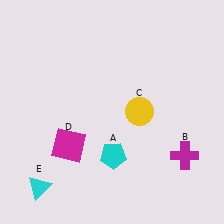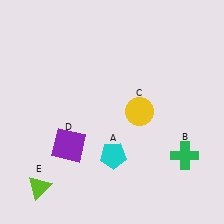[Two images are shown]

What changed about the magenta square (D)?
In Image 1, D is magenta. In Image 2, it changed to purple.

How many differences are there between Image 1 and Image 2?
There are 3 differences between the two images.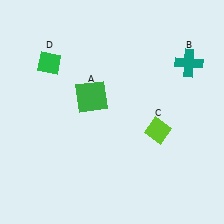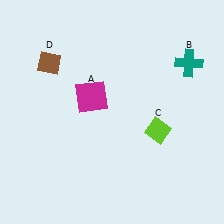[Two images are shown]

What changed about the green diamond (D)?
In Image 1, D is green. In Image 2, it changed to brown.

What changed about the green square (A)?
In Image 1, A is green. In Image 2, it changed to magenta.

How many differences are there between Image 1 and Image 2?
There are 2 differences between the two images.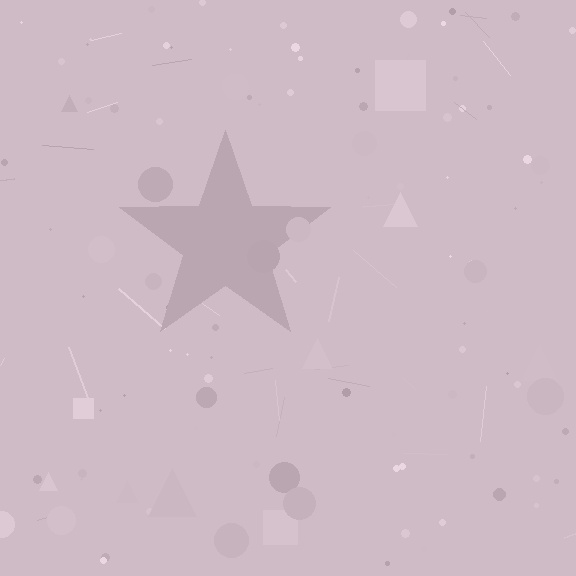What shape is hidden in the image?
A star is hidden in the image.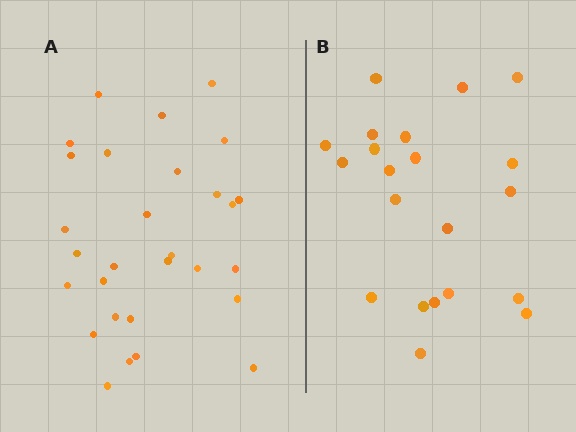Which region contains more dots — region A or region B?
Region A (the left region) has more dots.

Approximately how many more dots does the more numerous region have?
Region A has roughly 8 or so more dots than region B.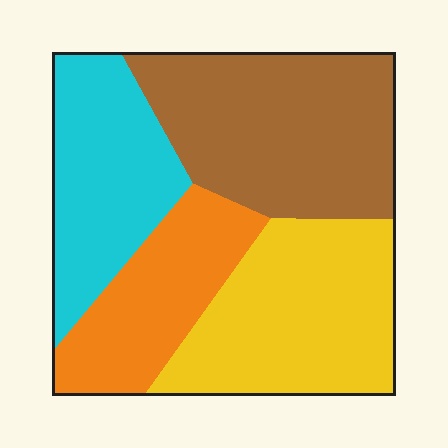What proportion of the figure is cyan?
Cyan takes up about one fifth (1/5) of the figure.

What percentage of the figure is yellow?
Yellow covers around 30% of the figure.